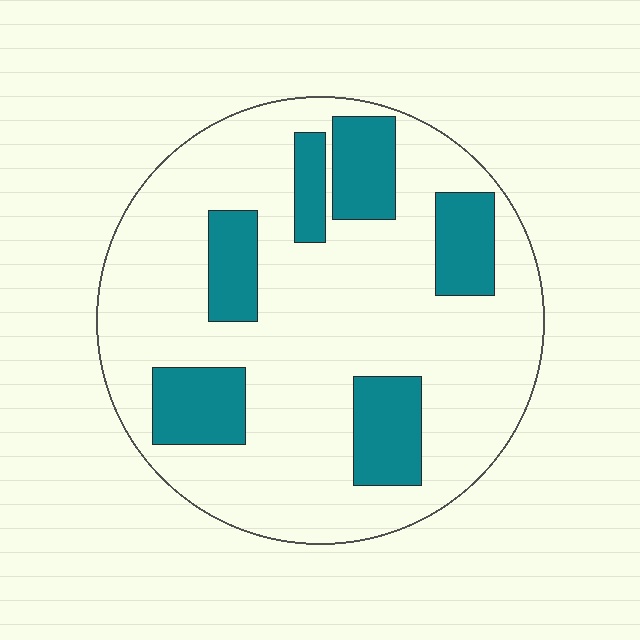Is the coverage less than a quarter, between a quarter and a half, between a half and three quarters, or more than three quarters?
Less than a quarter.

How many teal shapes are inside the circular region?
6.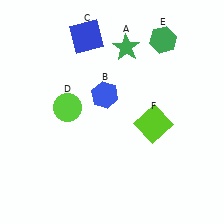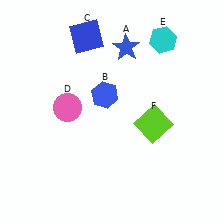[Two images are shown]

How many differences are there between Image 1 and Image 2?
There are 3 differences between the two images.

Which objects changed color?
A changed from green to blue. D changed from lime to pink. E changed from green to cyan.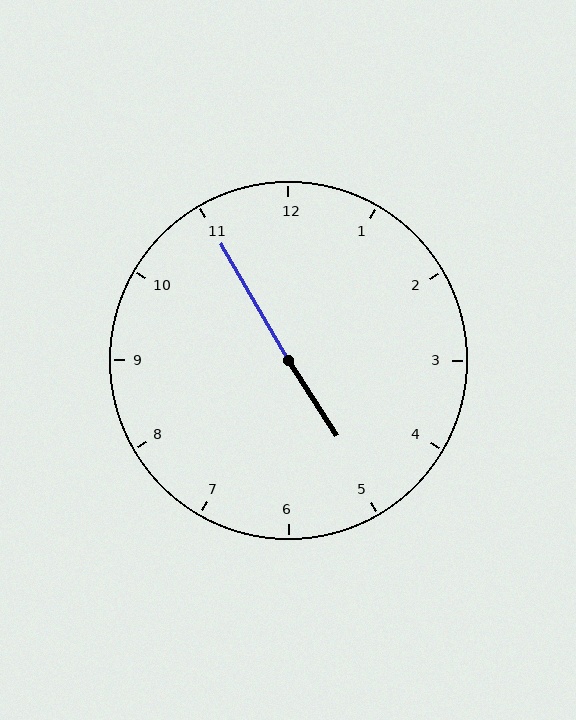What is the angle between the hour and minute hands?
Approximately 178 degrees.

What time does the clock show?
4:55.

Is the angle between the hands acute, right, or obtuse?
It is obtuse.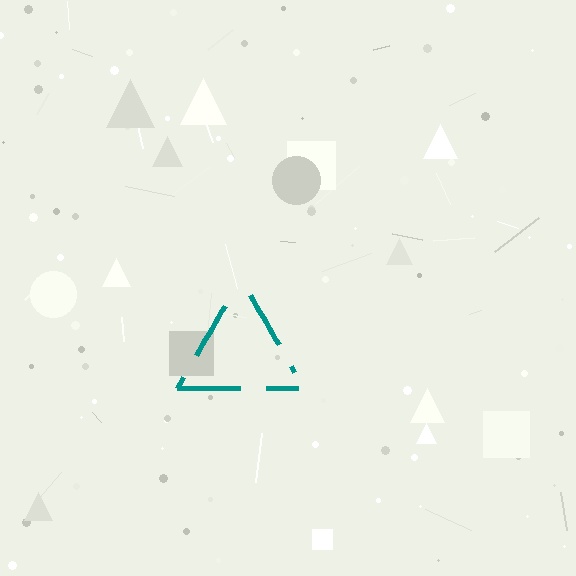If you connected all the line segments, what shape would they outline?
They would outline a triangle.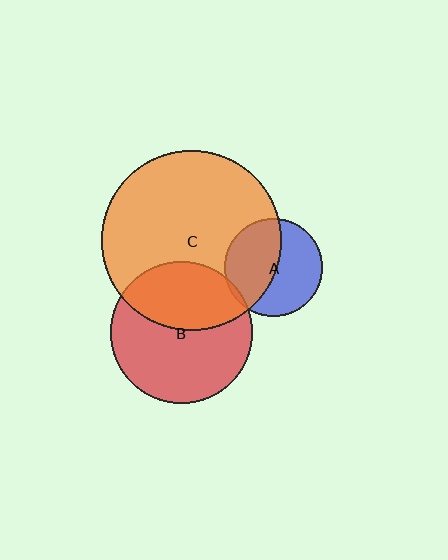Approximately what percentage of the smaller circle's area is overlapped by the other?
Approximately 40%.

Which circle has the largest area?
Circle C (orange).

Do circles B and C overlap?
Yes.